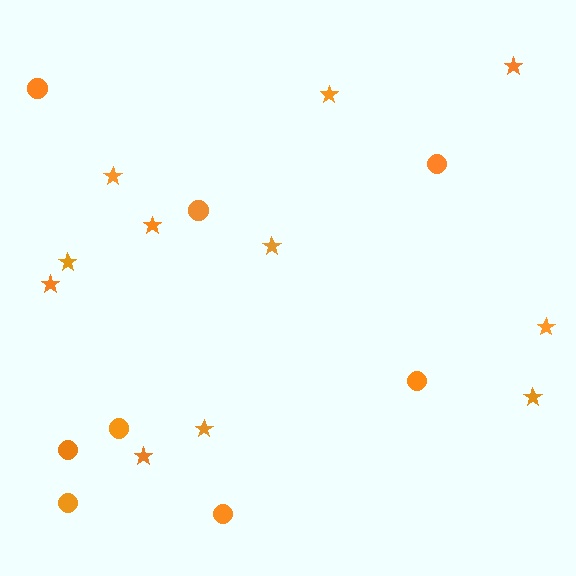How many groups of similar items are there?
There are 2 groups: one group of circles (8) and one group of stars (11).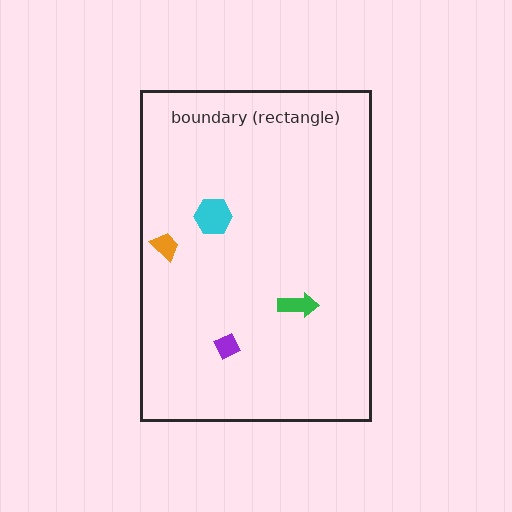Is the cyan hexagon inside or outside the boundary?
Inside.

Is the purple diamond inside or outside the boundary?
Inside.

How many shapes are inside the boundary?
4 inside, 0 outside.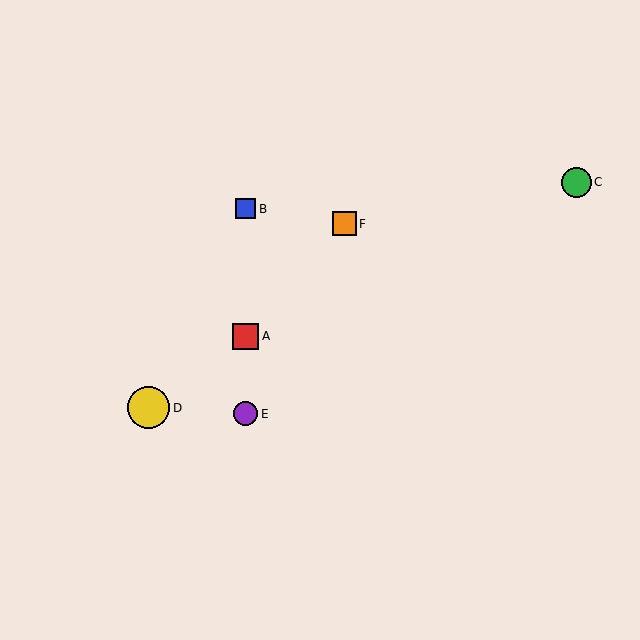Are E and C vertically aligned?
No, E is at x≈246 and C is at x≈576.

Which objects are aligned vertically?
Objects A, B, E are aligned vertically.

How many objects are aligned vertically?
3 objects (A, B, E) are aligned vertically.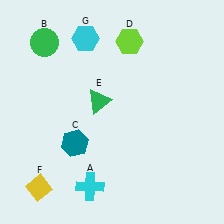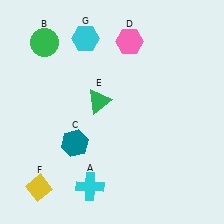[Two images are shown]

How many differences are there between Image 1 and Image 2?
There is 1 difference between the two images.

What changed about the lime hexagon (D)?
In Image 1, D is lime. In Image 2, it changed to pink.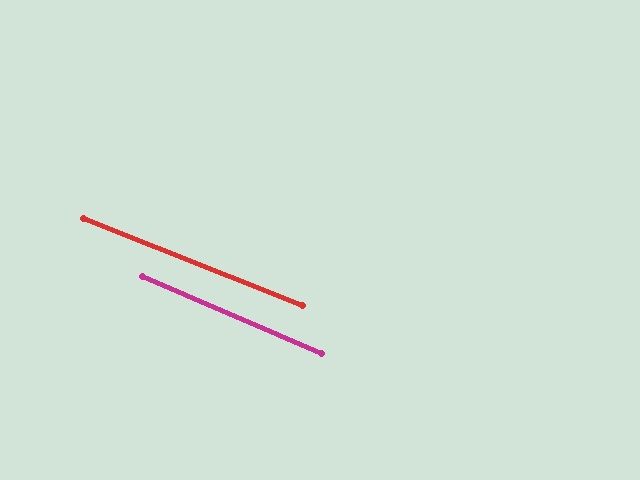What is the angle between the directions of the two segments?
Approximately 1 degree.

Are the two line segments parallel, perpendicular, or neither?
Parallel — their directions differ by only 1.4°.